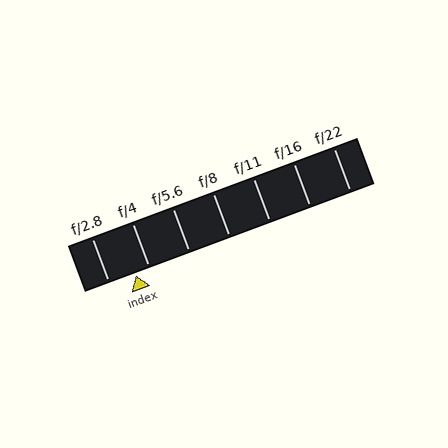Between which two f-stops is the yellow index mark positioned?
The index mark is between f/2.8 and f/4.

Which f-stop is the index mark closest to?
The index mark is closest to f/4.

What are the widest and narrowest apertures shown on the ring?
The widest aperture shown is f/2.8 and the narrowest is f/22.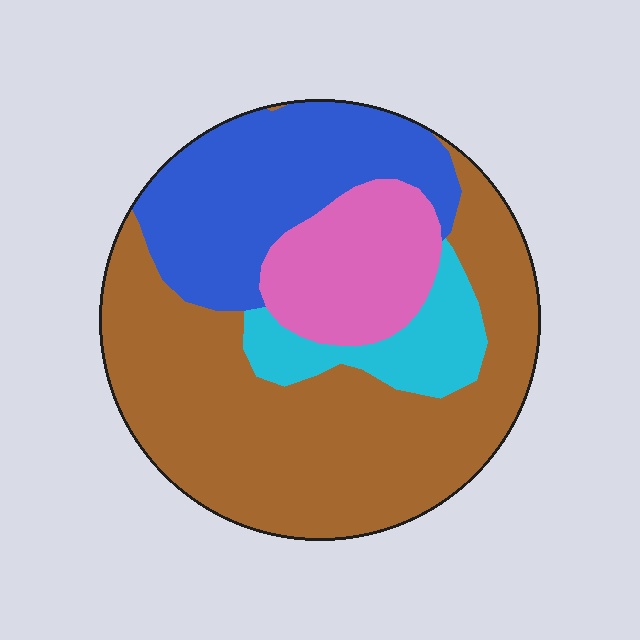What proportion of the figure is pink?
Pink takes up less than a sixth of the figure.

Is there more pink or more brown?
Brown.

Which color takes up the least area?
Cyan, at roughly 10%.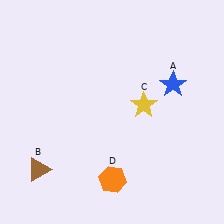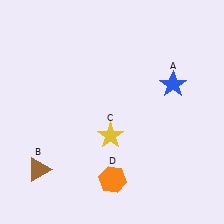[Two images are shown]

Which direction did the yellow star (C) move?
The yellow star (C) moved left.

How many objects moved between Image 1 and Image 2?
1 object moved between the two images.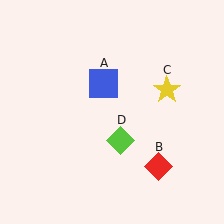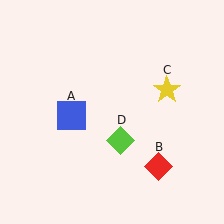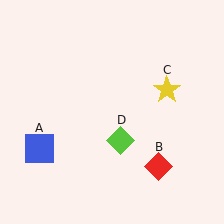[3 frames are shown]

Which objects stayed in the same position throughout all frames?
Red diamond (object B) and yellow star (object C) and lime diamond (object D) remained stationary.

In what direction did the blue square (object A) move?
The blue square (object A) moved down and to the left.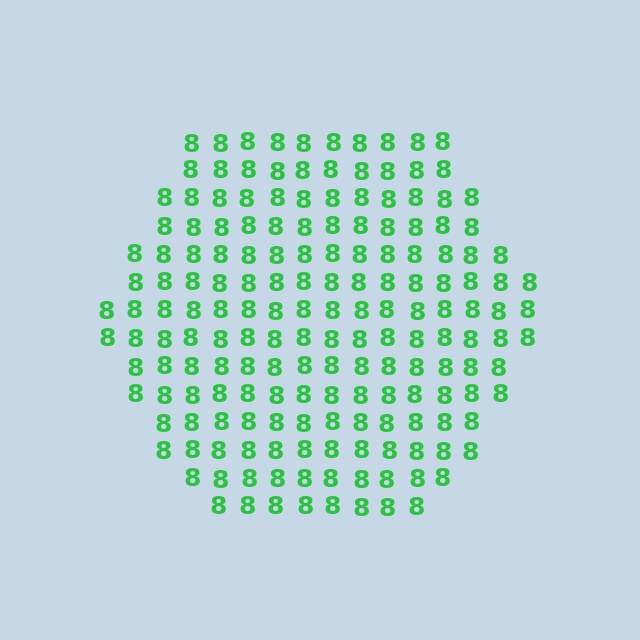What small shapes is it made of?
It is made of small digit 8's.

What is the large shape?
The large shape is a hexagon.